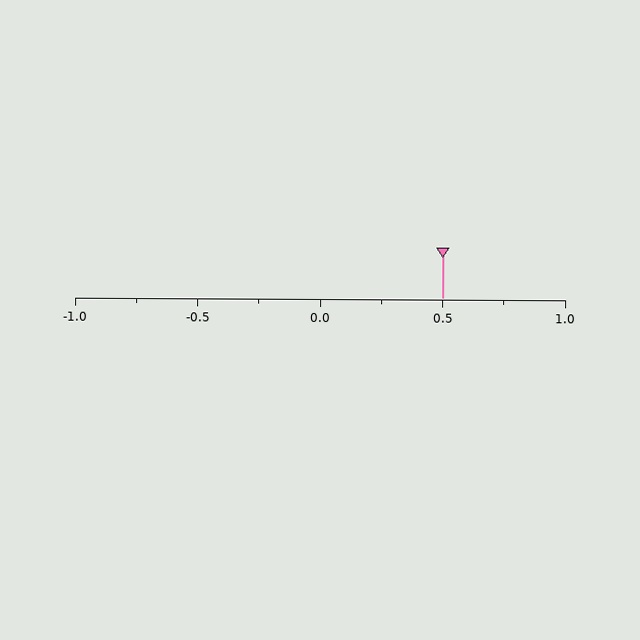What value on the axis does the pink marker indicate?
The marker indicates approximately 0.5.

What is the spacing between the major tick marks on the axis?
The major ticks are spaced 0.5 apart.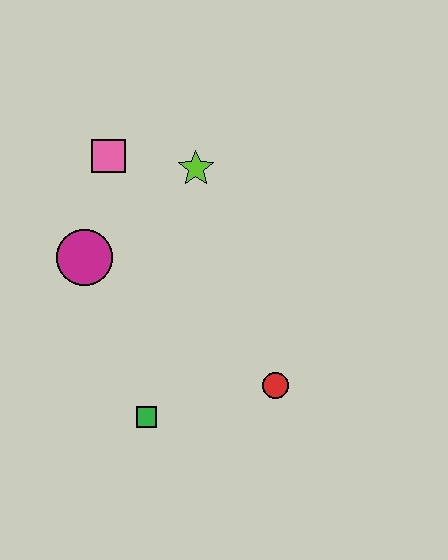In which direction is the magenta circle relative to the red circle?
The magenta circle is to the left of the red circle.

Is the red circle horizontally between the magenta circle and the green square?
No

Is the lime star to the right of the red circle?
No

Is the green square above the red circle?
No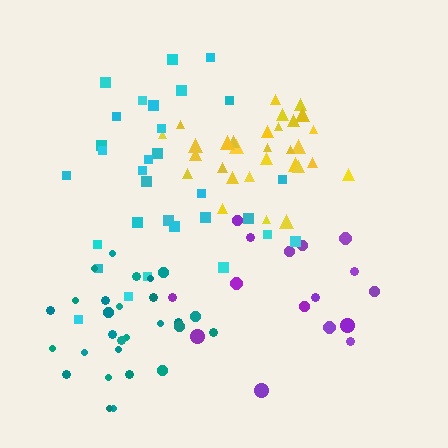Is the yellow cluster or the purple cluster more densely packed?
Yellow.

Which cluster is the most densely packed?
Yellow.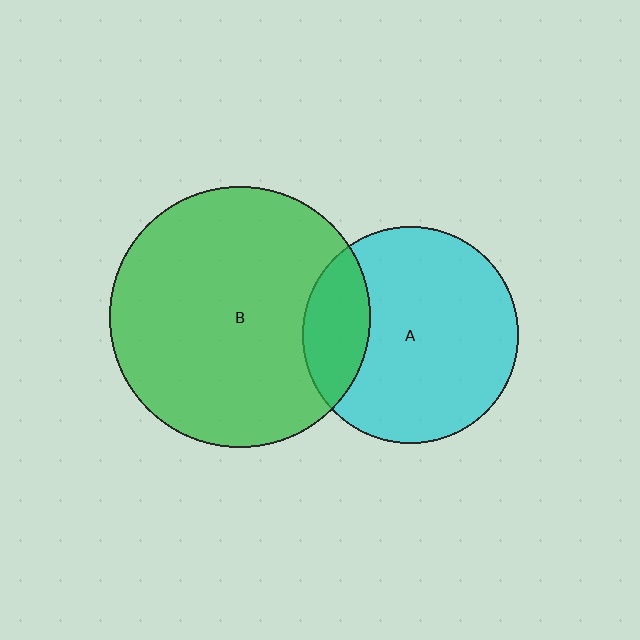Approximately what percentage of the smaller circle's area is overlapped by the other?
Approximately 20%.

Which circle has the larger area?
Circle B (green).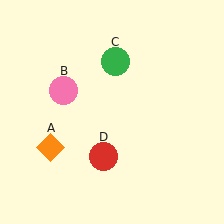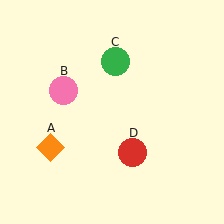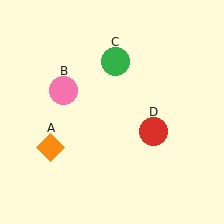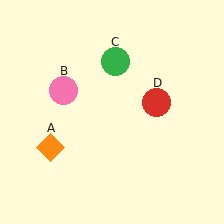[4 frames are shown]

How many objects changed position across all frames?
1 object changed position: red circle (object D).